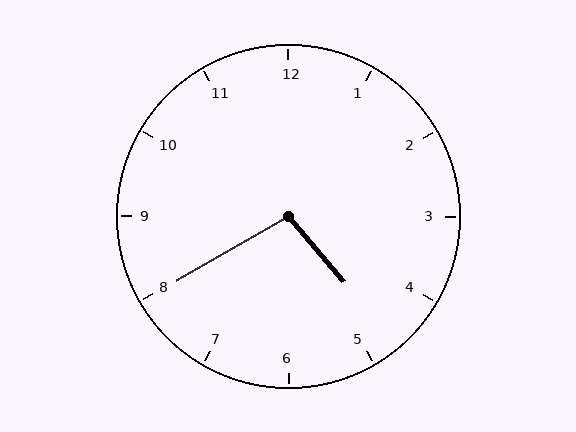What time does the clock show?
4:40.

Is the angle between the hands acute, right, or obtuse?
It is obtuse.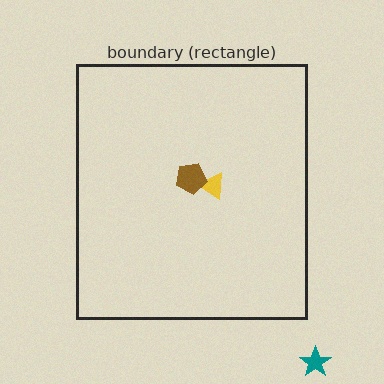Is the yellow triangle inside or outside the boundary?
Inside.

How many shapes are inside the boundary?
2 inside, 1 outside.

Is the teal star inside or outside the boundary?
Outside.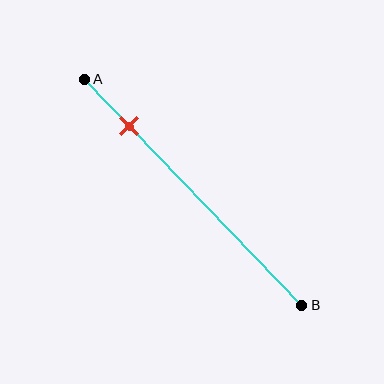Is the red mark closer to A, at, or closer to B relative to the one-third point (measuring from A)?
The red mark is closer to point A than the one-third point of segment AB.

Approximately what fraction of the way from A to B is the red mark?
The red mark is approximately 20% of the way from A to B.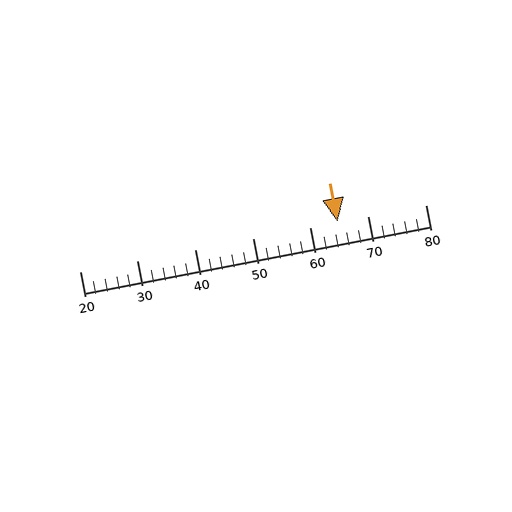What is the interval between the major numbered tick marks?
The major tick marks are spaced 10 units apart.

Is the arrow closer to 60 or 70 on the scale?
The arrow is closer to 60.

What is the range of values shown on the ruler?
The ruler shows values from 20 to 80.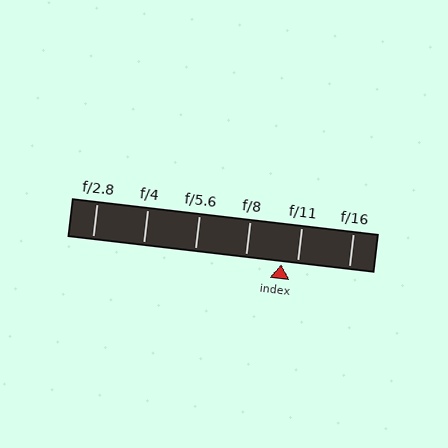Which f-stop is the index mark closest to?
The index mark is closest to f/11.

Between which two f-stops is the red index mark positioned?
The index mark is between f/8 and f/11.